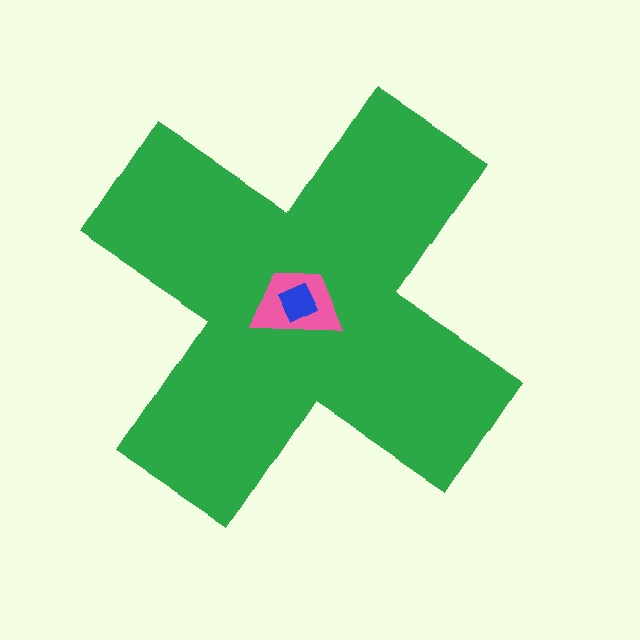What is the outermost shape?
The green cross.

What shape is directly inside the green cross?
The pink trapezoid.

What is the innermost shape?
The blue square.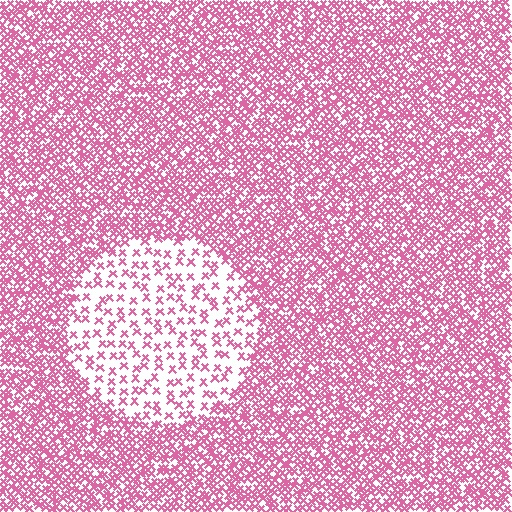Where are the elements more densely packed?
The elements are more densely packed outside the circle boundary.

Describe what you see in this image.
The image contains small pink elements arranged at two different densities. A circle-shaped region is visible where the elements are less densely packed than the surrounding area.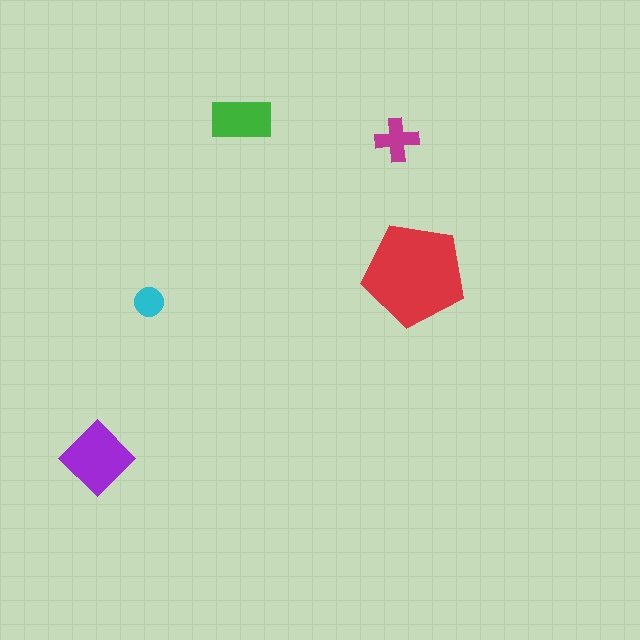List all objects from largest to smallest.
The red pentagon, the purple diamond, the green rectangle, the magenta cross, the cyan circle.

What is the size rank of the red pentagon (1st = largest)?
1st.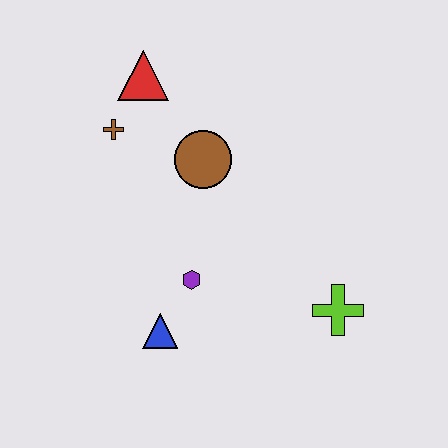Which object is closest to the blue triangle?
The purple hexagon is closest to the blue triangle.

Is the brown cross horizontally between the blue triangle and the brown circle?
No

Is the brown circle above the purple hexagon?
Yes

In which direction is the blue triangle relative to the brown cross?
The blue triangle is below the brown cross.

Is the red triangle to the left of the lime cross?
Yes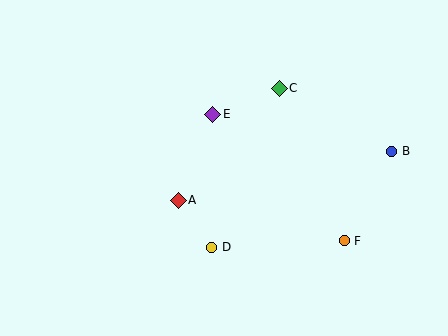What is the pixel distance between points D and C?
The distance between D and C is 173 pixels.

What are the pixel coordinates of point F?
Point F is at (344, 241).